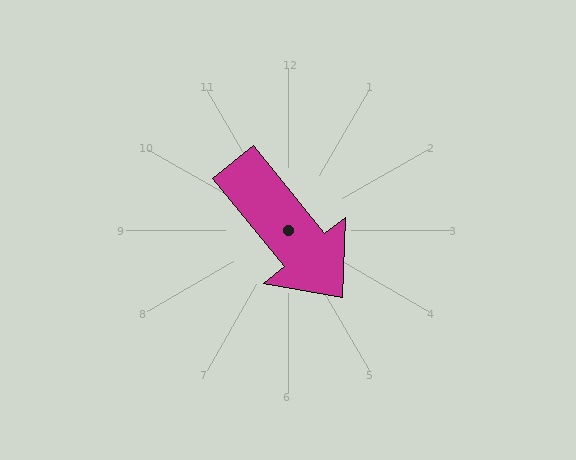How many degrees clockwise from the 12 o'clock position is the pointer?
Approximately 141 degrees.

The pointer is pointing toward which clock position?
Roughly 5 o'clock.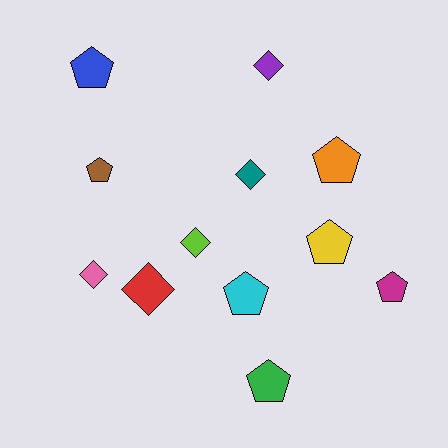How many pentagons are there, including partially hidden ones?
There are 7 pentagons.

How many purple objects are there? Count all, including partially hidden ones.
There is 1 purple object.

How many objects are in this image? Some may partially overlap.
There are 12 objects.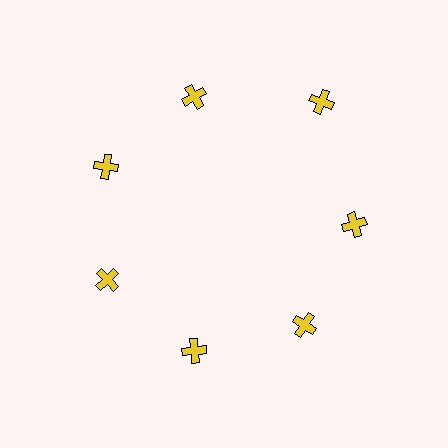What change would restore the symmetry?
The symmetry would be restored by moving it inward, back onto the ring so that all 7 crosses sit at equal angles and equal distance from the center.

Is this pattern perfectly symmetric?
No. The 7 yellow crosses are arranged in a ring, but one element near the 1 o'clock position is pushed outward from the center, breaking the 7-fold rotational symmetry.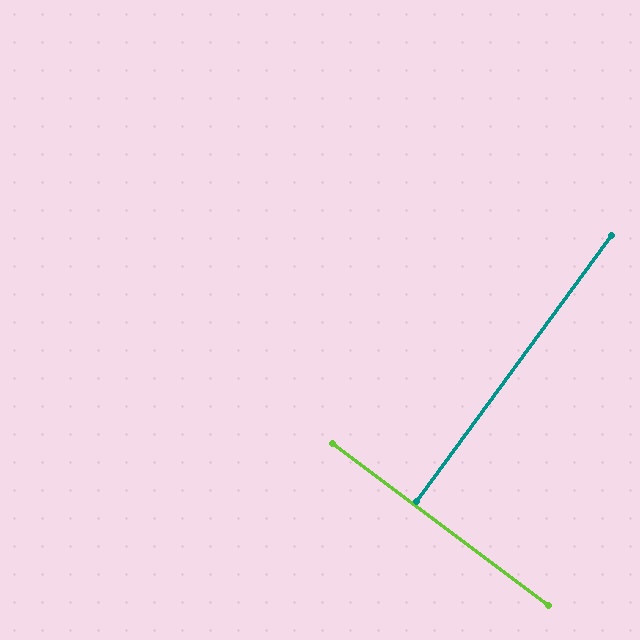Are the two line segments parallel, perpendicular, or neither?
Perpendicular — they meet at approximately 89°.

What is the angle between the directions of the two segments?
Approximately 89 degrees.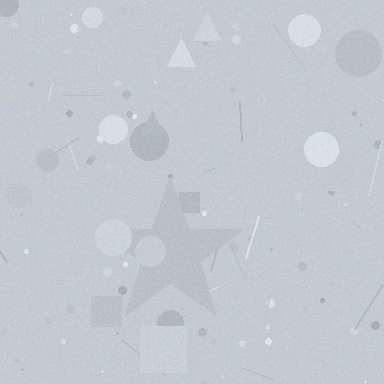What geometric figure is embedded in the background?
A star is embedded in the background.